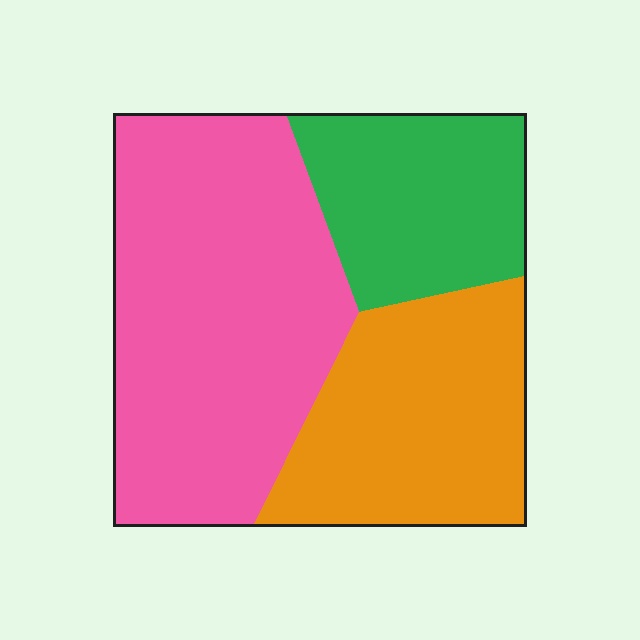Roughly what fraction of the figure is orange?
Orange covers 30% of the figure.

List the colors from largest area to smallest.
From largest to smallest: pink, orange, green.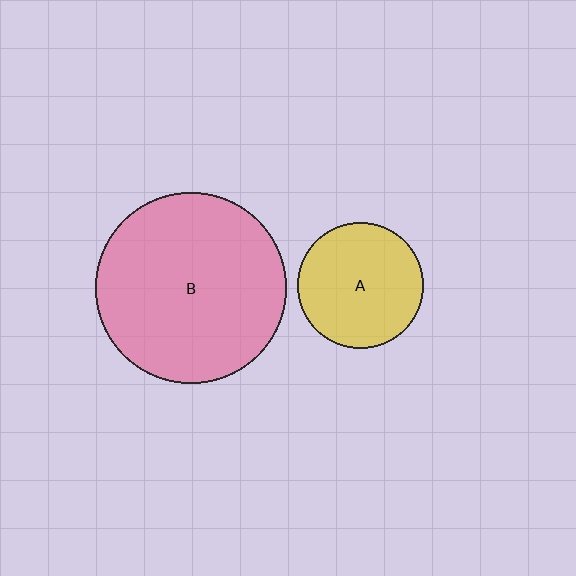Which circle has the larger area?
Circle B (pink).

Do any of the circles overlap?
No, none of the circles overlap.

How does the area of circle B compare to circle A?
Approximately 2.3 times.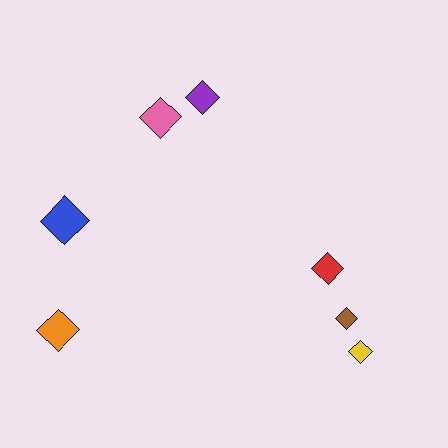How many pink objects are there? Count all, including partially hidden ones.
There is 1 pink object.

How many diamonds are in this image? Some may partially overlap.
There are 7 diamonds.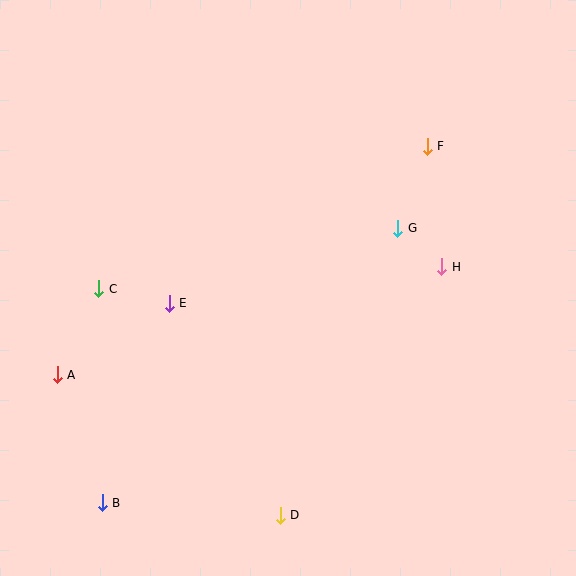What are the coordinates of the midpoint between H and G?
The midpoint between H and G is at (420, 247).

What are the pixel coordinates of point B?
Point B is at (102, 503).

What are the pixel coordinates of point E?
Point E is at (169, 303).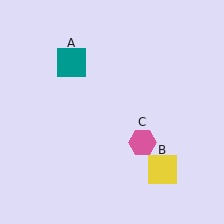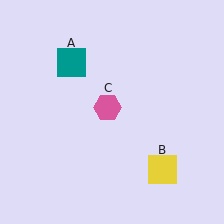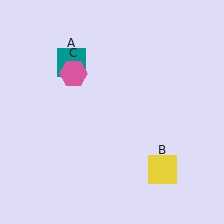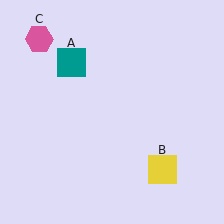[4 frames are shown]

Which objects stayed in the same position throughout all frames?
Teal square (object A) and yellow square (object B) remained stationary.